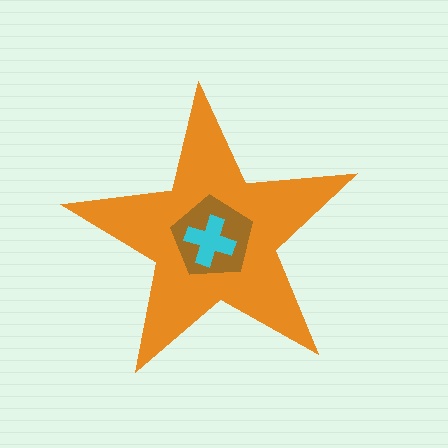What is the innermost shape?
The cyan cross.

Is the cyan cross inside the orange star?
Yes.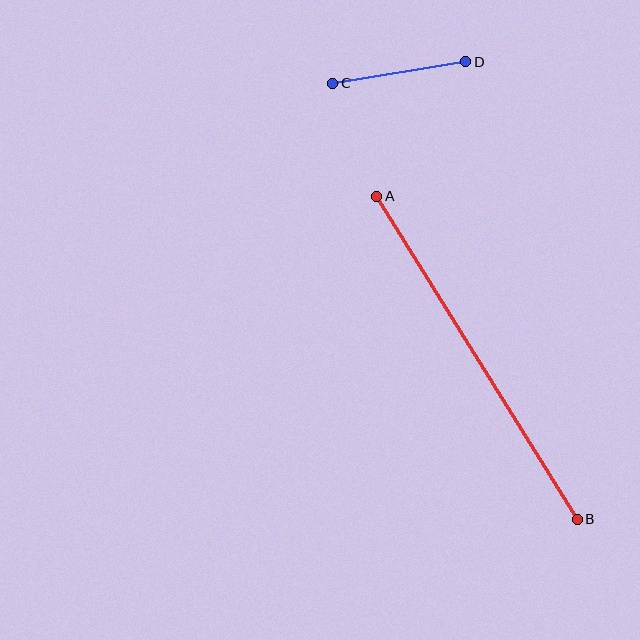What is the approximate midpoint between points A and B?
The midpoint is at approximately (477, 358) pixels.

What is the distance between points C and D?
The distance is approximately 135 pixels.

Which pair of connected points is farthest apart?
Points A and B are farthest apart.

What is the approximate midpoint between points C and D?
The midpoint is at approximately (399, 73) pixels.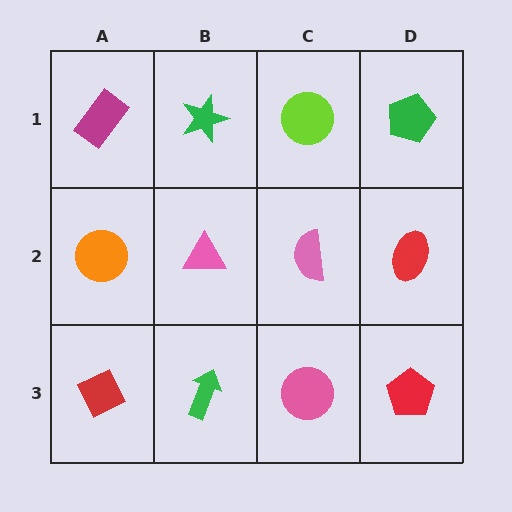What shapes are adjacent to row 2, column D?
A green pentagon (row 1, column D), a red pentagon (row 3, column D), a pink semicircle (row 2, column C).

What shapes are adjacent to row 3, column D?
A red ellipse (row 2, column D), a pink circle (row 3, column C).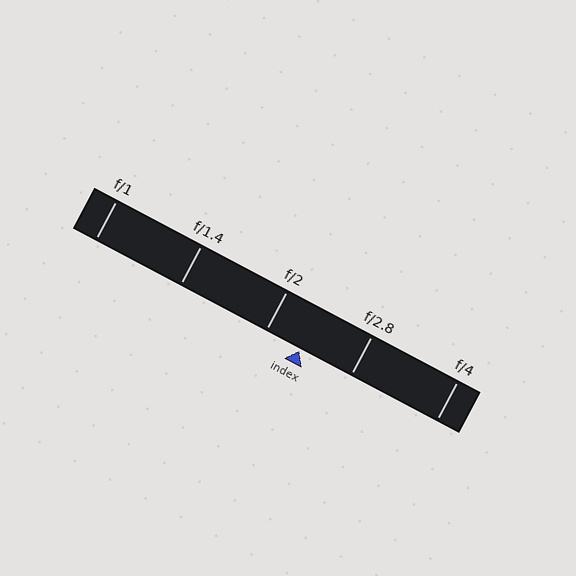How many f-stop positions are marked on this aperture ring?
There are 5 f-stop positions marked.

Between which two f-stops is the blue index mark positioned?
The index mark is between f/2 and f/2.8.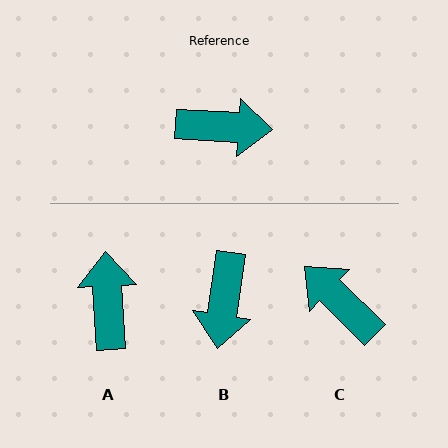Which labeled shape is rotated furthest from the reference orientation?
C, about 139 degrees away.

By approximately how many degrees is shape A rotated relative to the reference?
Approximately 97 degrees counter-clockwise.